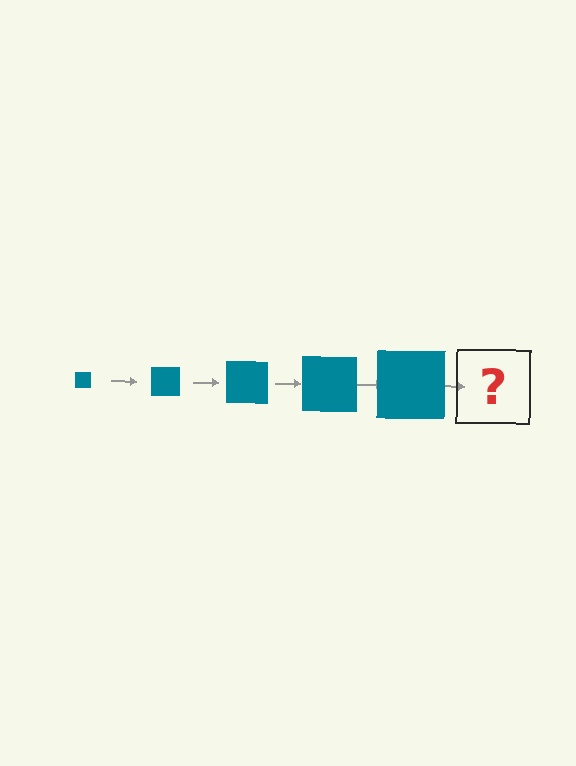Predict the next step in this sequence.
The next step is a teal square, larger than the previous one.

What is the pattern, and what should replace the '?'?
The pattern is that the square gets progressively larger each step. The '?' should be a teal square, larger than the previous one.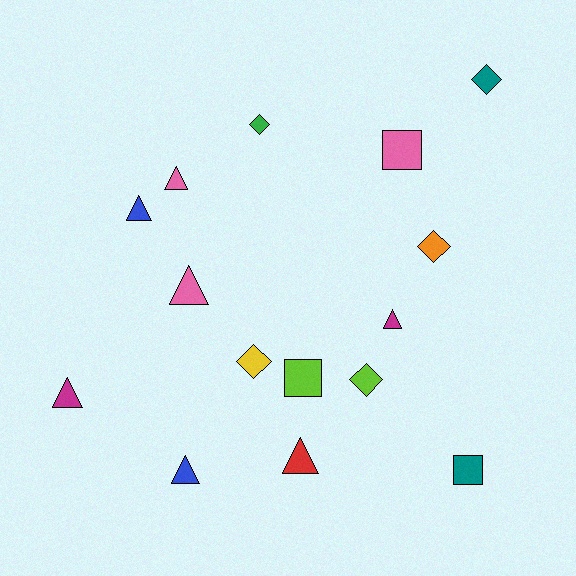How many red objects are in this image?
There is 1 red object.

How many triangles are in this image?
There are 7 triangles.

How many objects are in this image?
There are 15 objects.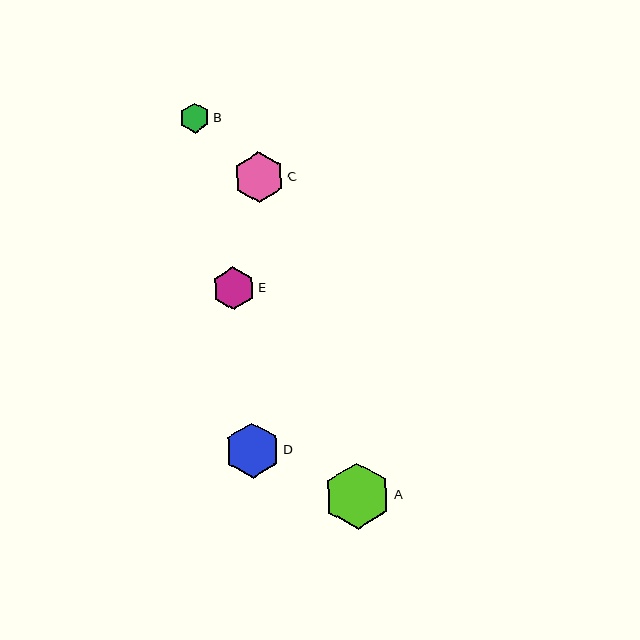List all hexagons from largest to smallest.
From largest to smallest: A, D, C, E, B.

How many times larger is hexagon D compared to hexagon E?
Hexagon D is approximately 1.3 times the size of hexagon E.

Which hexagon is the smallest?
Hexagon B is the smallest with a size of approximately 31 pixels.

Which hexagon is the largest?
Hexagon A is the largest with a size of approximately 67 pixels.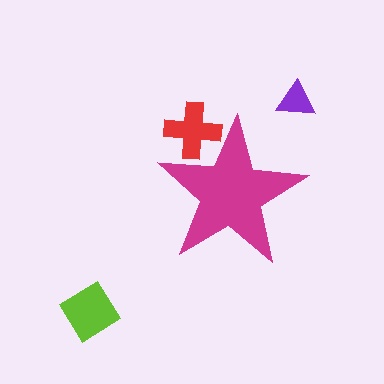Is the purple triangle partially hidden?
No, the purple triangle is fully visible.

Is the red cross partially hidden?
Yes, the red cross is partially hidden behind the magenta star.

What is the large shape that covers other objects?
A magenta star.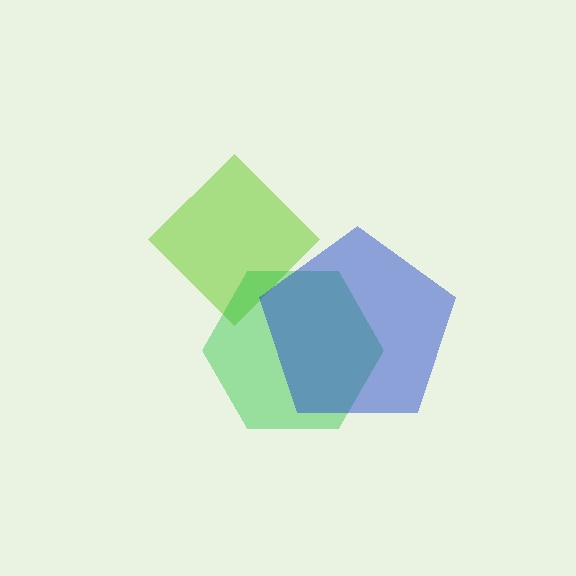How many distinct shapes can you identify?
There are 3 distinct shapes: a lime diamond, a green hexagon, a blue pentagon.